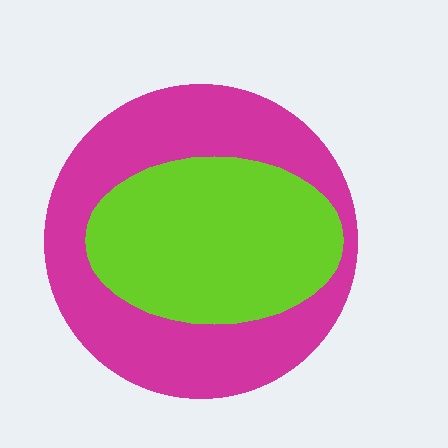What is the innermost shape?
The lime ellipse.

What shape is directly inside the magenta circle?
The lime ellipse.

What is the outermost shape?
The magenta circle.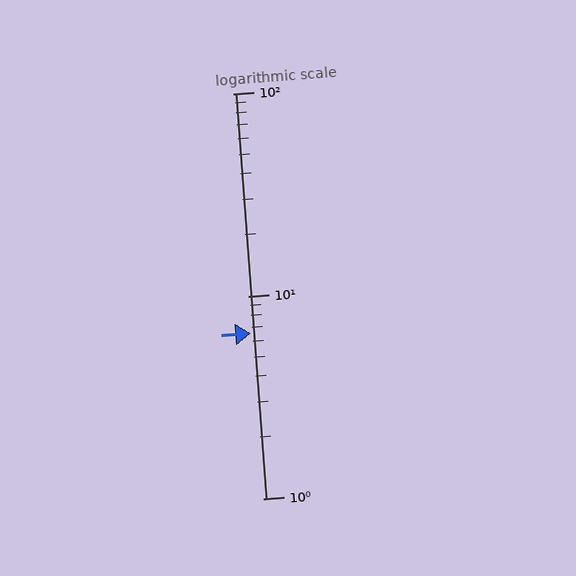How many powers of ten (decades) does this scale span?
The scale spans 2 decades, from 1 to 100.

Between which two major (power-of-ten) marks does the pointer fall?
The pointer is between 1 and 10.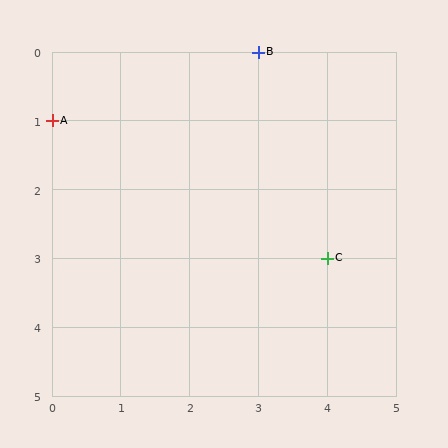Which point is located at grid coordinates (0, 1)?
Point A is at (0, 1).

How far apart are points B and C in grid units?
Points B and C are 1 column and 3 rows apart (about 3.2 grid units diagonally).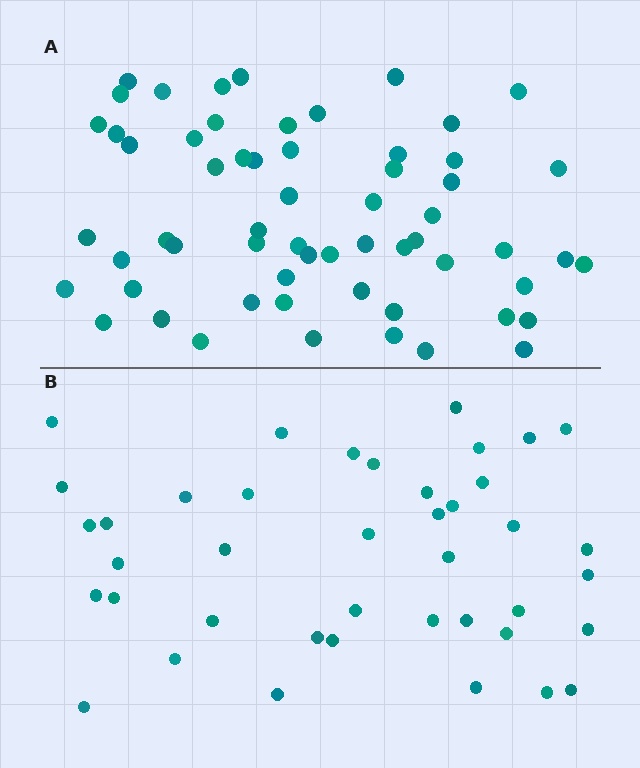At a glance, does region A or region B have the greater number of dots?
Region A (the top region) has more dots.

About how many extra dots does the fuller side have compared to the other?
Region A has approximately 20 more dots than region B.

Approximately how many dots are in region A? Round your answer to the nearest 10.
About 60 dots.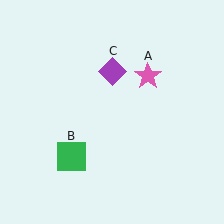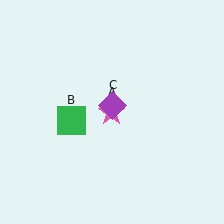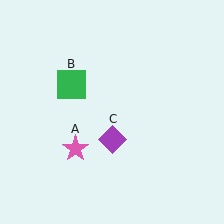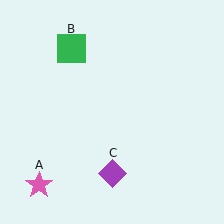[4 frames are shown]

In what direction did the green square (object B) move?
The green square (object B) moved up.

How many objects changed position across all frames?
3 objects changed position: pink star (object A), green square (object B), purple diamond (object C).